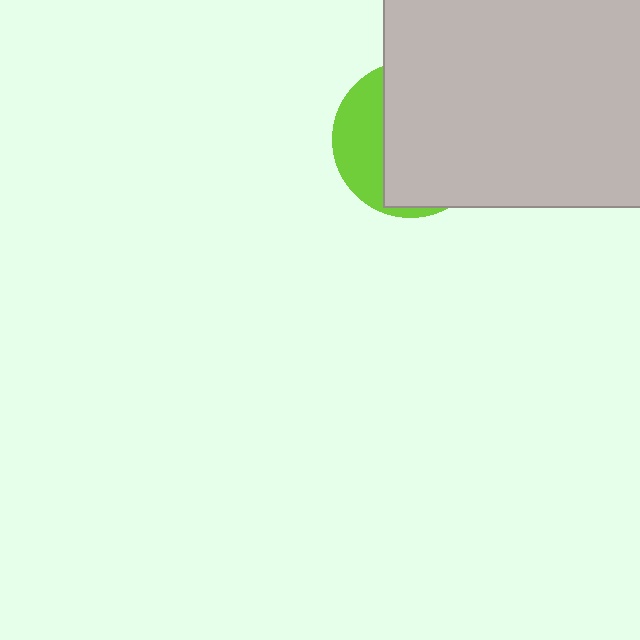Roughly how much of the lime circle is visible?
A small part of it is visible (roughly 31%).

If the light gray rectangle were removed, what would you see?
You would see the complete lime circle.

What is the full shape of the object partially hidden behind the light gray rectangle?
The partially hidden object is a lime circle.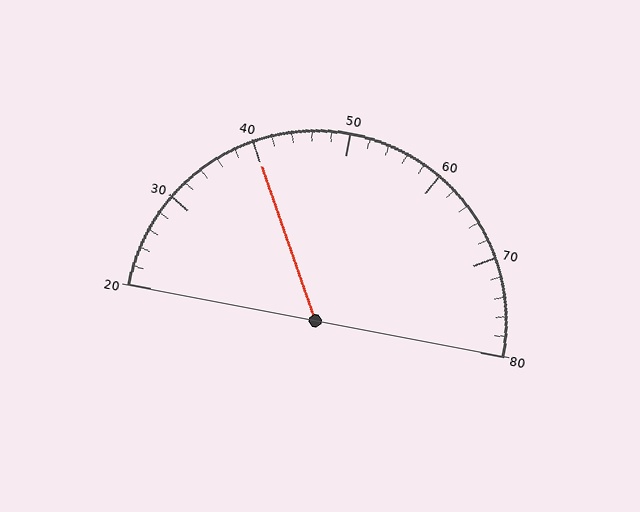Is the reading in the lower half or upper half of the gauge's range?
The reading is in the lower half of the range (20 to 80).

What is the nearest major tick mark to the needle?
The nearest major tick mark is 40.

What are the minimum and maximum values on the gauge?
The gauge ranges from 20 to 80.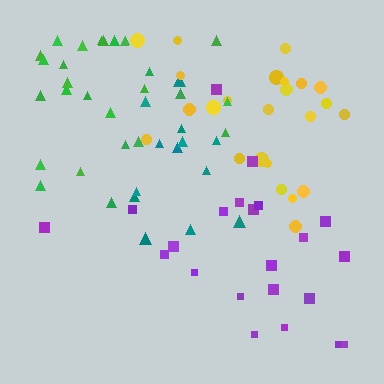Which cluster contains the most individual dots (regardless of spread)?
Green (27).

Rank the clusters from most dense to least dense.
yellow, teal, green, purple.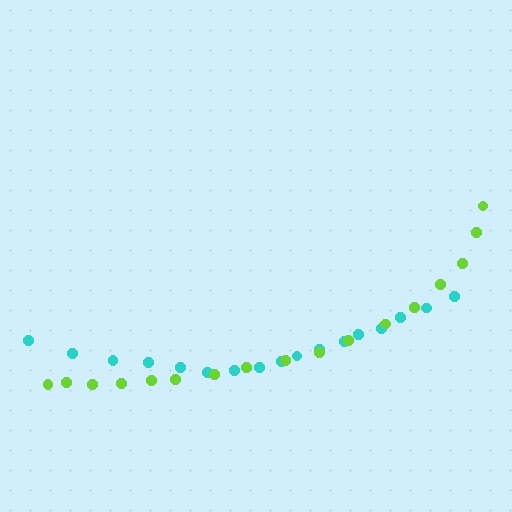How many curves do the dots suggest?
There are 2 distinct paths.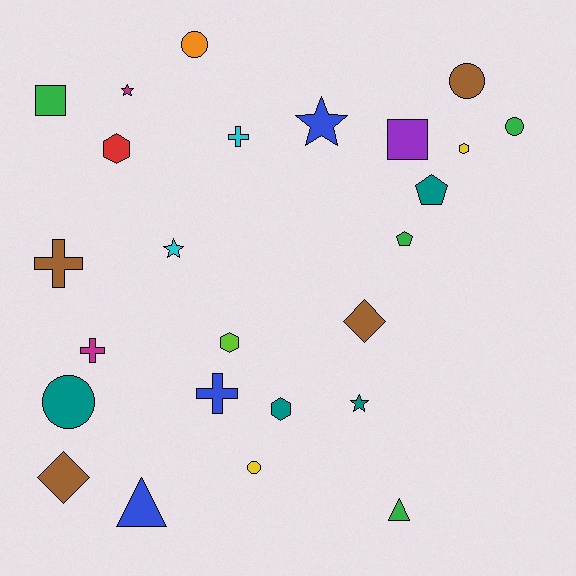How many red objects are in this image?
There is 1 red object.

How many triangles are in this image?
There are 2 triangles.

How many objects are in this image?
There are 25 objects.